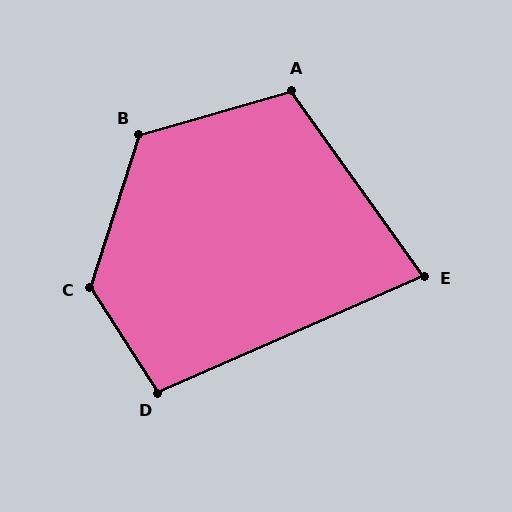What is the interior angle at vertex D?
Approximately 99 degrees (obtuse).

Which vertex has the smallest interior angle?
E, at approximately 78 degrees.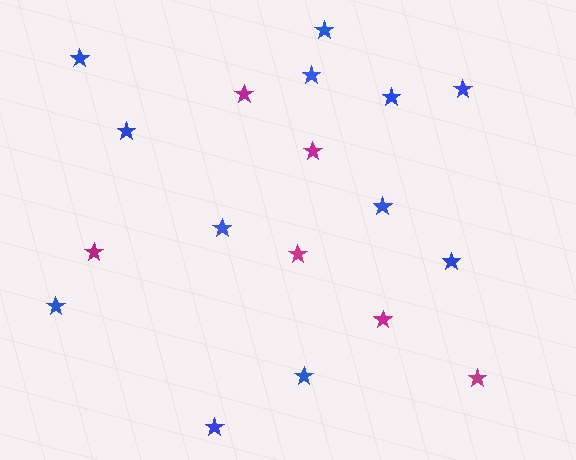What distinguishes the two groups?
There are 2 groups: one group of blue stars (12) and one group of magenta stars (6).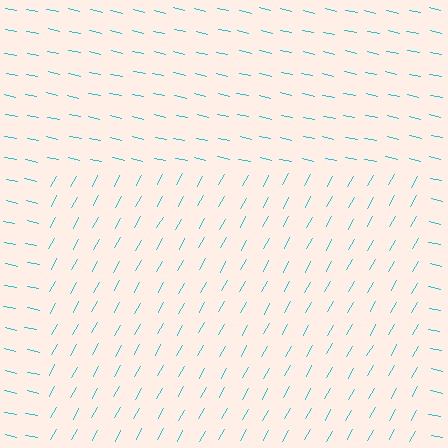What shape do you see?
I see a rectangle.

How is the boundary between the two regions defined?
The boundary is defined purely by a change in line orientation (approximately 73 degrees difference). All lines are the same color and thickness.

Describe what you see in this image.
The image is filled with small cyan line segments. A rectangle region in the image has lines oriented differently from the surrounding lines, creating a visible texture boundary.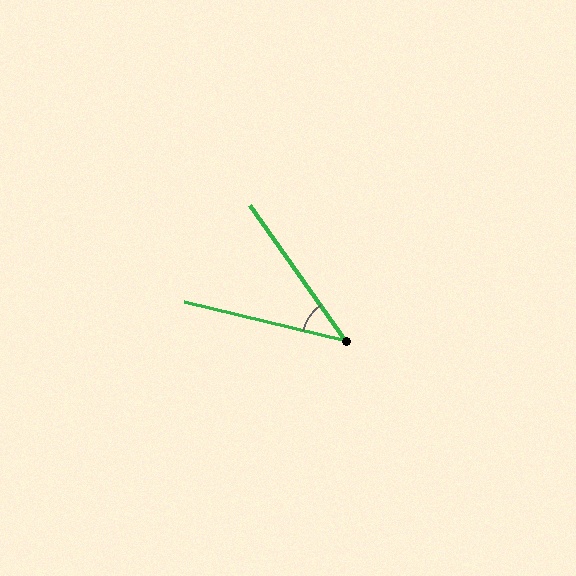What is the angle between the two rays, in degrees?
Approximately 41 degrees.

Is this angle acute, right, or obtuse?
It is acute.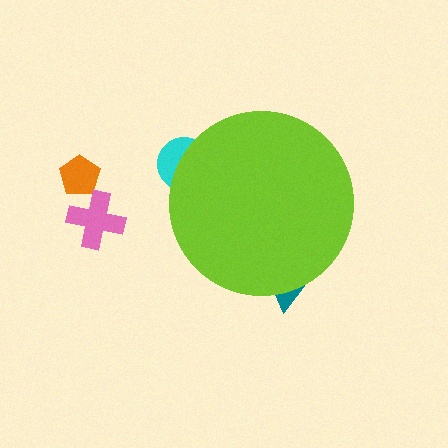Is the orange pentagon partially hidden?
No, the orange pentagon is fully visible.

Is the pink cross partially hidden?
No, the pink cross is fully visible.